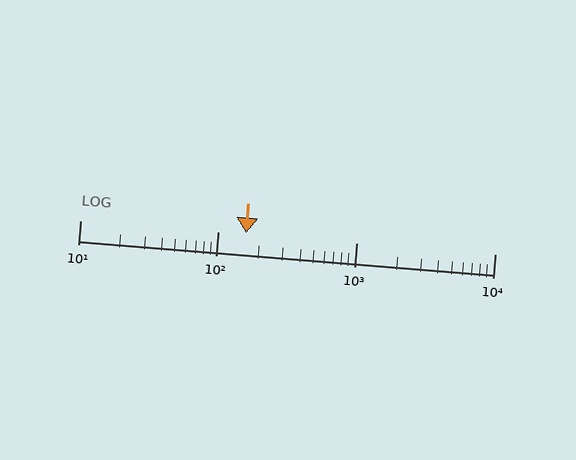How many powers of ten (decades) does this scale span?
The scale spans 3 decades, from 10 to 10000.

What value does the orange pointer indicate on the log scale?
The pointer indicates approximately 160.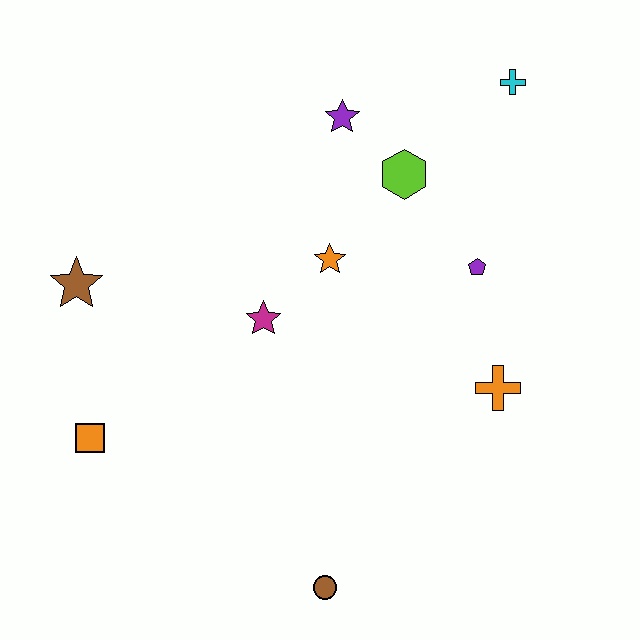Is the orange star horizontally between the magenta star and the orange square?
No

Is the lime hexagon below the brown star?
No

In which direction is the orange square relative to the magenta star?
The orange square is to the left of the magenta star.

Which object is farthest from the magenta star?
The cyan cross is farthest from the magenta star.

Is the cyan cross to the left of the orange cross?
No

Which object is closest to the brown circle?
The orange cross is closest to the brown circle.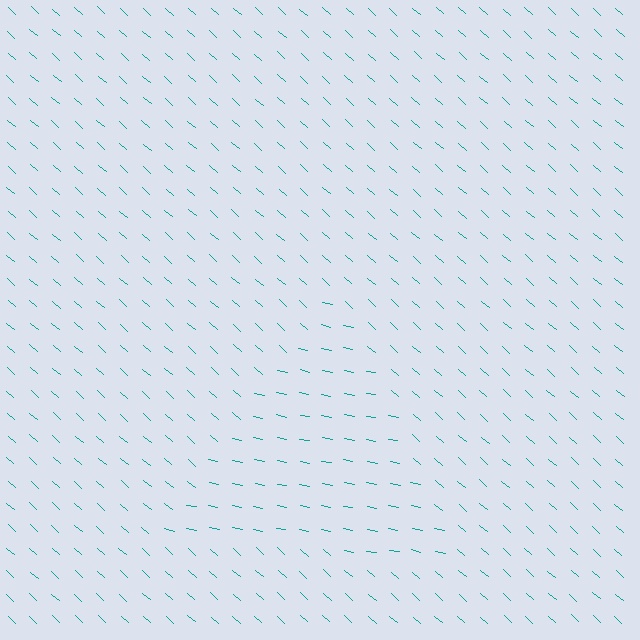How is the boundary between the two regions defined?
The boundary is defined purely by a change in line orientation (approximately 31 degrees difference). All lines are the same color and thickness.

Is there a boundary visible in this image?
Yes, there is a texture boundary formed by a change in line orientation.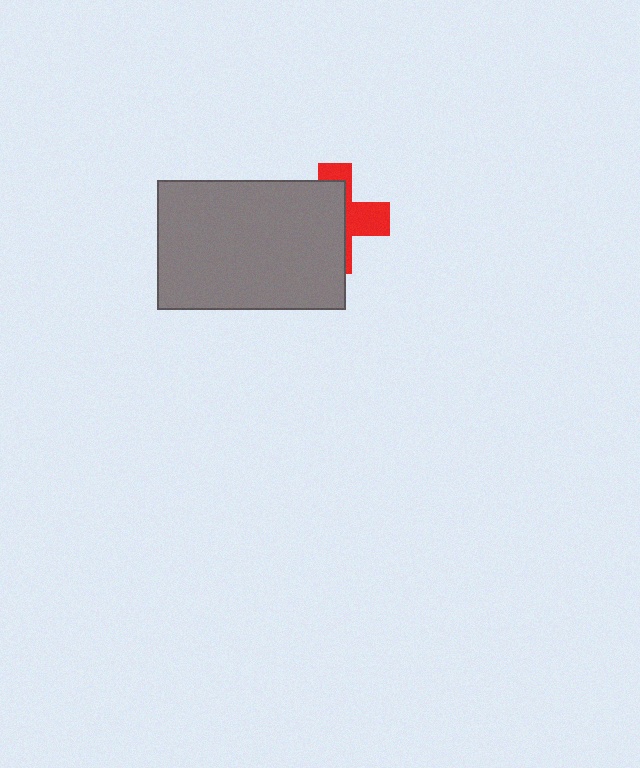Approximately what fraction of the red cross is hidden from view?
Roughly 62% of the red cross is hidden behind the gray rectangle.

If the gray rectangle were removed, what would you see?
You would see the complete red cross.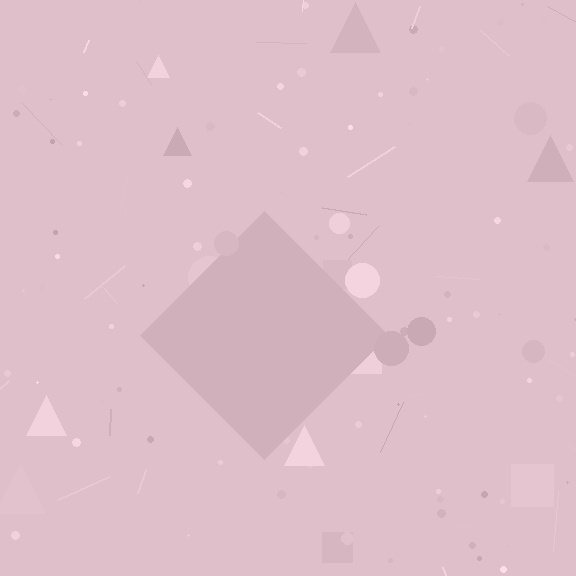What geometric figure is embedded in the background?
A diamond is embedded in the background.